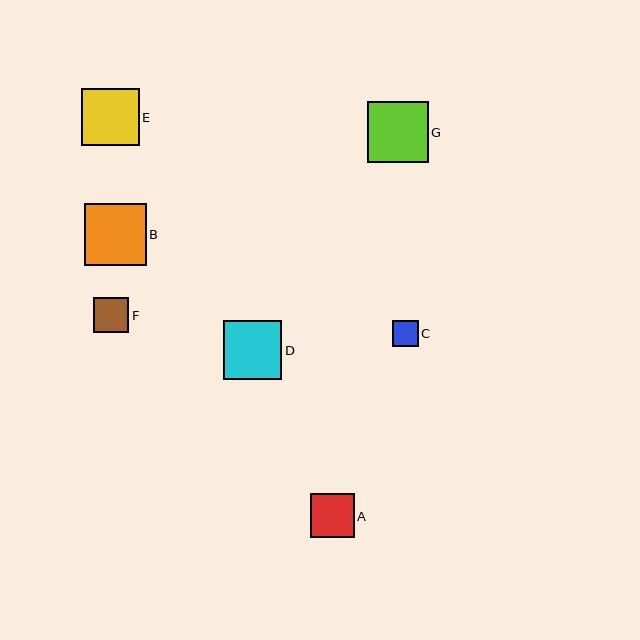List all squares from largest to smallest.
From largest to smallest: B, G, D, E, A, F, C.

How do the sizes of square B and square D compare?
Square B and square D are approximately the same size.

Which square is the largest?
Square B is the largest with a size of approximately 61 pixels.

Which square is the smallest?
Square C is the smallest with a size of approximately 26 pixels.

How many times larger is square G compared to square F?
Square G is approximately 1.8 times the size of square F.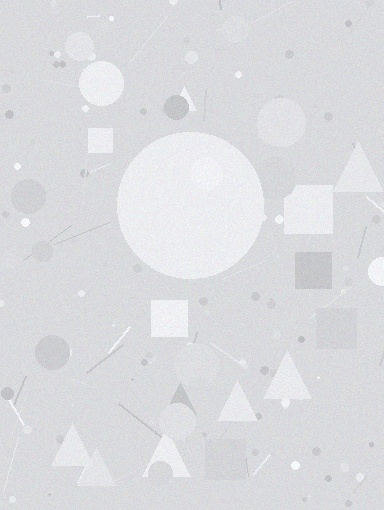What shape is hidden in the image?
A circle is hidden in the image.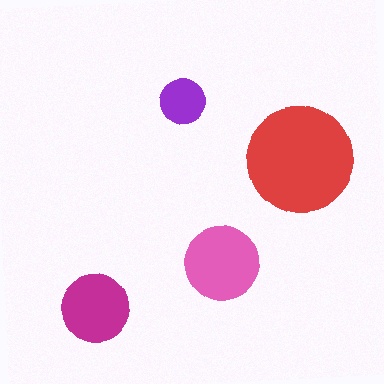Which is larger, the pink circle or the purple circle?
The pink one.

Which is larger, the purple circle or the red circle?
The red one.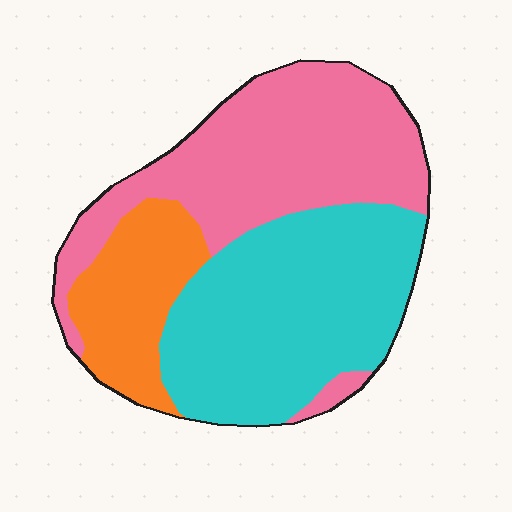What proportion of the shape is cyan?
Cyan covers around 40% of the shape.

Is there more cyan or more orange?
Cyan.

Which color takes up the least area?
Orange, at roughly 20%.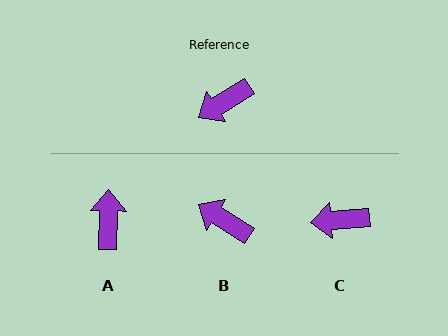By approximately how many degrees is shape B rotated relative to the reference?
Approximately 63 degrees clockwise.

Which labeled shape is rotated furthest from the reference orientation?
A, about 122 degrees away.